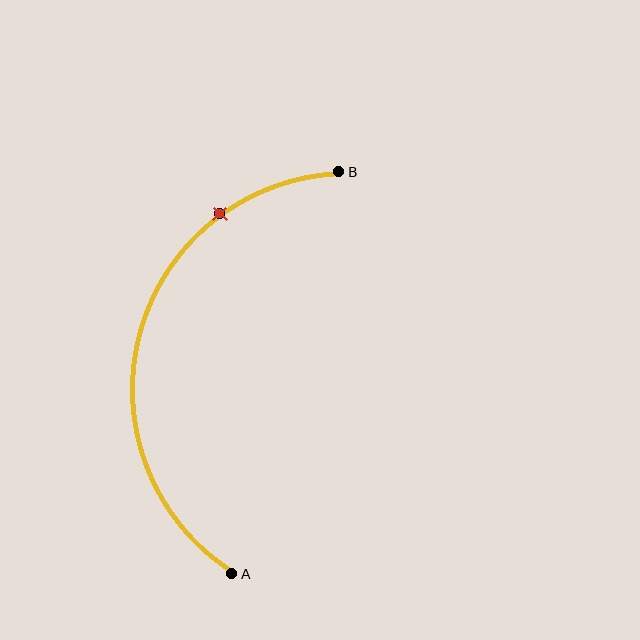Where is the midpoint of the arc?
The arc midpoint is the point on the curve farthest from the straight line joining A and B. It sits to the left of that line.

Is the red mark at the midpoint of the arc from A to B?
No. The red mark lies on the arc but is closer to endpoint B. The arc midpoint would be at the point on the curve equidistant along the arc from both A and B.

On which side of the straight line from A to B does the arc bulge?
The arc bulges to the left of the straight line connecting A and B.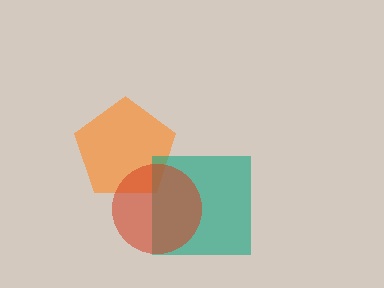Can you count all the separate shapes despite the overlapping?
Yes, there are 3 separate shapes.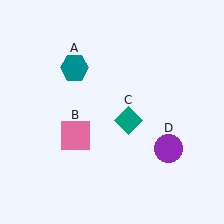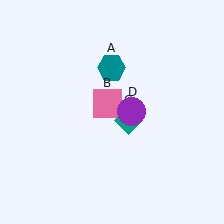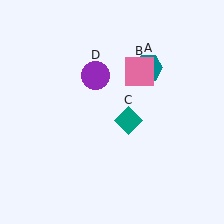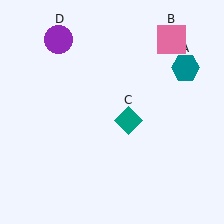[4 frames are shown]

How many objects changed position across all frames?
3 objects changed position: teal hexagon (object A), pink square (object B), purple circle (object D).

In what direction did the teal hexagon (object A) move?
The teal hexagon (object A) moved right.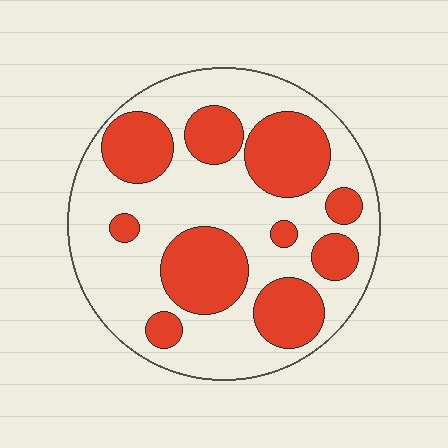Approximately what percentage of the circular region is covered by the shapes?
Approximately 35%.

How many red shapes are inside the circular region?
10.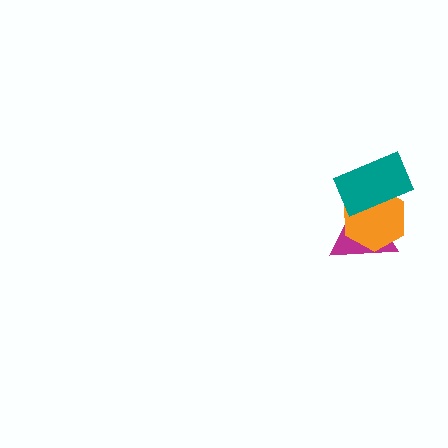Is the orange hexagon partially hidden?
Yes, it is partially covered by another shape.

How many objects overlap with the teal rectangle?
2 objects overlap with the teal rectangle.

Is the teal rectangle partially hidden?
No, no other shape covers it.